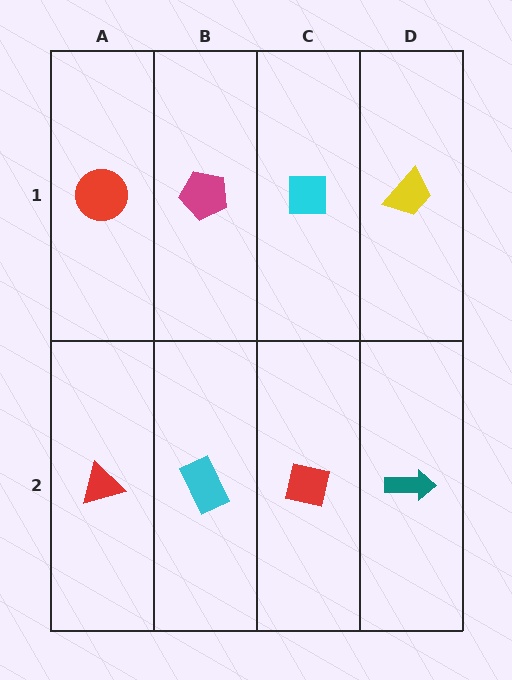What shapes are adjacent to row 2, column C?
A cyan square (row 1, column C), a cyan rectangle (row 2, column B), a teal arrow (row 2, column D).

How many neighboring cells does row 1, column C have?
3.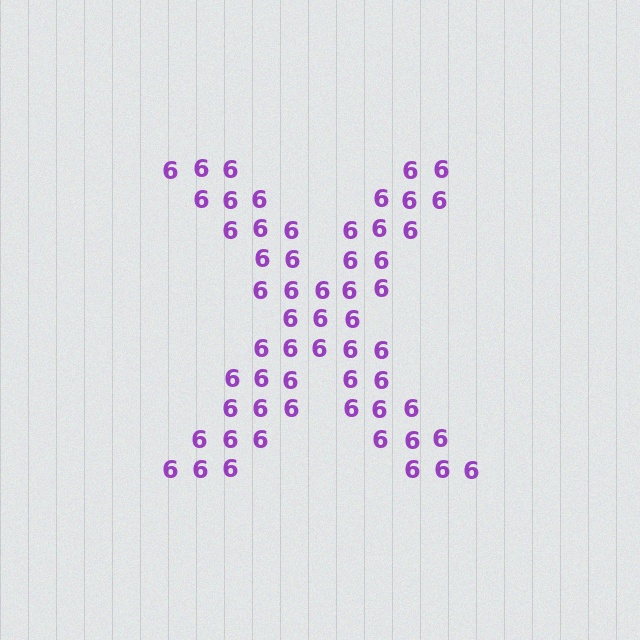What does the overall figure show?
The overall figure shows the letter X.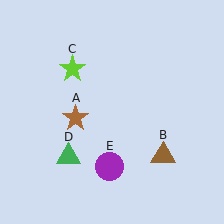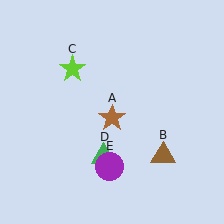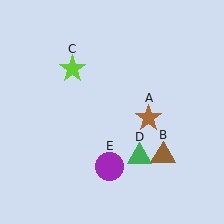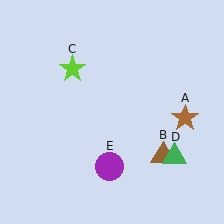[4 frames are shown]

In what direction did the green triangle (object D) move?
The green triangle (object D) moved right.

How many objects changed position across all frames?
2 objects changed position: brown star (object A), green triangle (object D).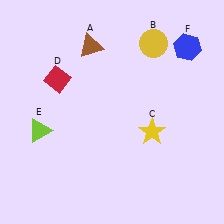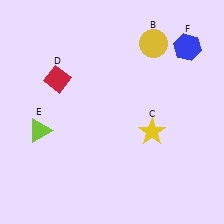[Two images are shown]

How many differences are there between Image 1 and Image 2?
There is 1 difference between the two images.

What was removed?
The brown triangle (A) was removed in Image 2.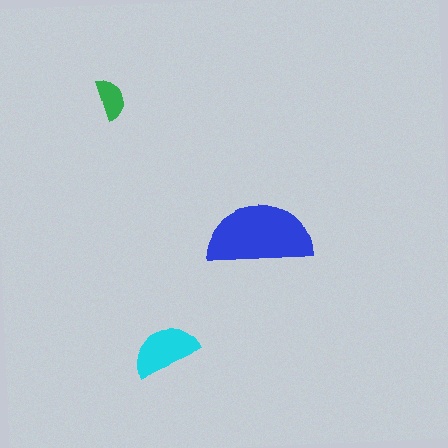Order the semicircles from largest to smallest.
the blue one, the cyan one, the green one.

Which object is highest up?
The green semicircle is topmost.